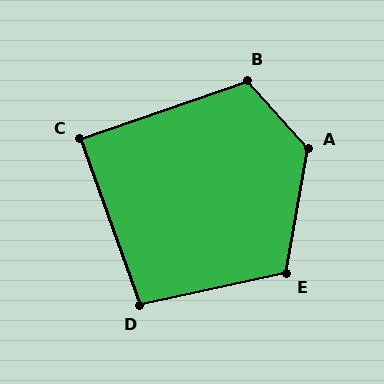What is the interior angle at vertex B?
Approximately 113 degrees (obtuse).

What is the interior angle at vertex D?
Approximately 98 degrees (obtuse).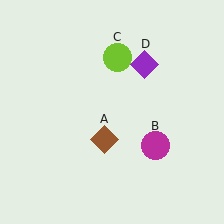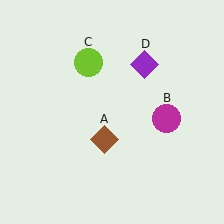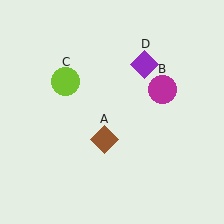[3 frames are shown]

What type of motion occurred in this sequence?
The magenta circle (object B), lime circle (object C) rotated counterclockwise around the center of the scene.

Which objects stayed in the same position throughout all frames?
Brown diamond (object A) and purple diamond (object D) remained stationary.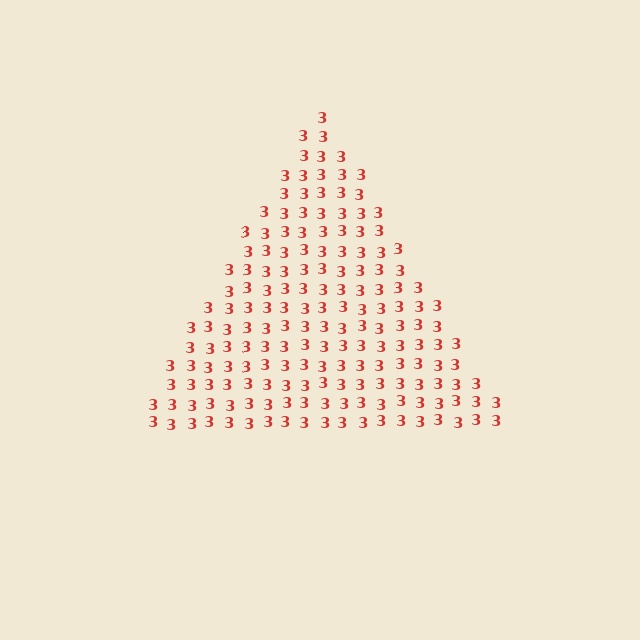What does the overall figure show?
The overall figure shows a triangle.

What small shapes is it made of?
It is made of small digit 3's.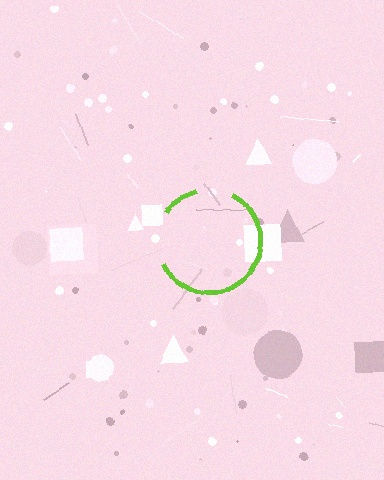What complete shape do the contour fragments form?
The contour fragments form a circle.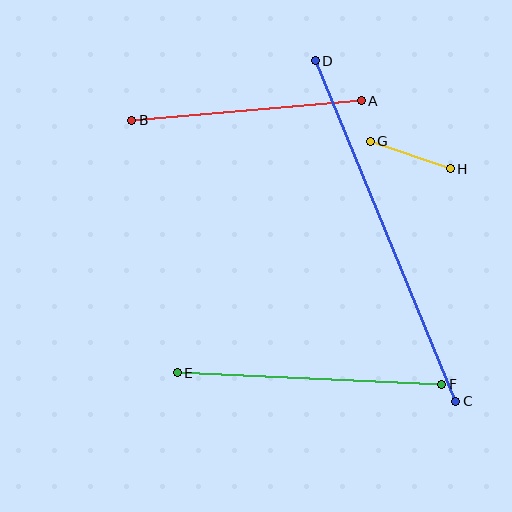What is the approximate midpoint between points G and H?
The midpoint is at approximately (410, 155) pixels.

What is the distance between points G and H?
The distance is approximately 85 pixels.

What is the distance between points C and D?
The distance is approximately 368 pixels.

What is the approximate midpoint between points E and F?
The midpoint is at approximately (310, 378) pixels.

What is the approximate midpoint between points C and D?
The midpoint is at approximately (385, 231) pixels.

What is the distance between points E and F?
The distance is approximately 265 pixels.